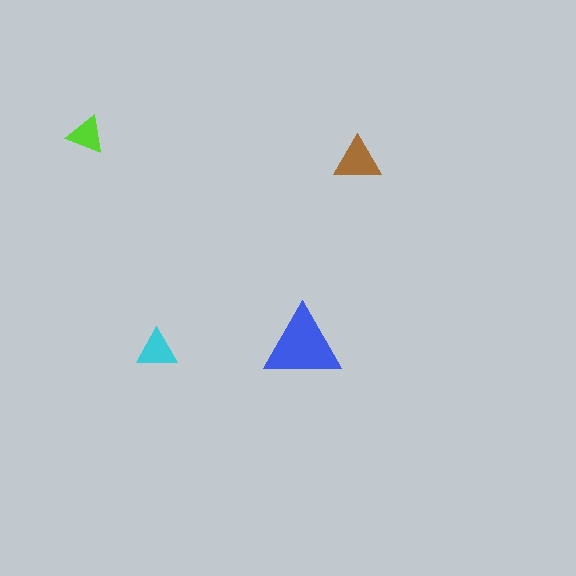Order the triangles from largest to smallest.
the blue one, the brown one, the cyan one, the lime one.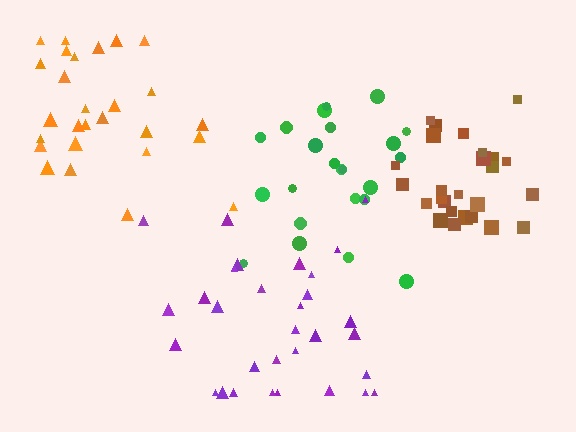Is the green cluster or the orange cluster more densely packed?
Green.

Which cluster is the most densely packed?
Brown.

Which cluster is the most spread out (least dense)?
Purple.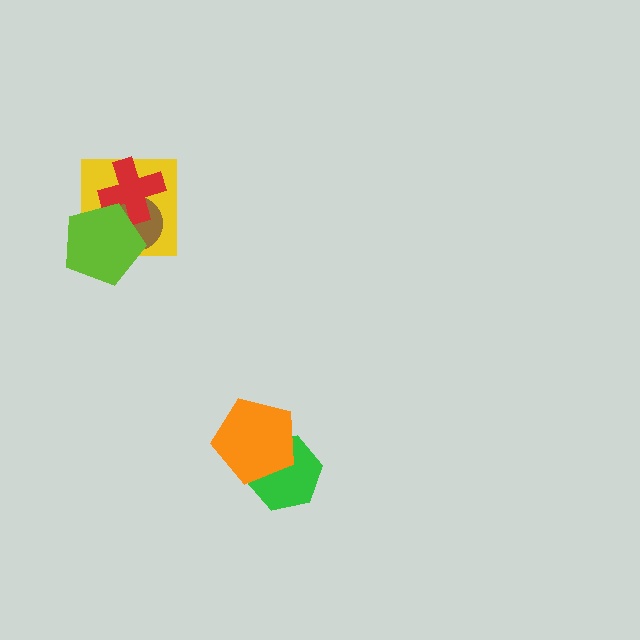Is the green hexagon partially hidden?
Yes, it is partially covered by another shape.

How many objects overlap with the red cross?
3 objects overlap with the red cross.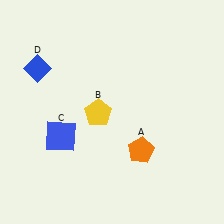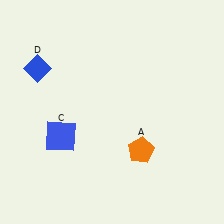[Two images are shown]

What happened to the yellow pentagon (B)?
The yellow pentagon (B) was removed in Image 2. It was in the bottom-left area of Image 1.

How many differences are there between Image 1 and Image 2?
There is 1 difference between the two images.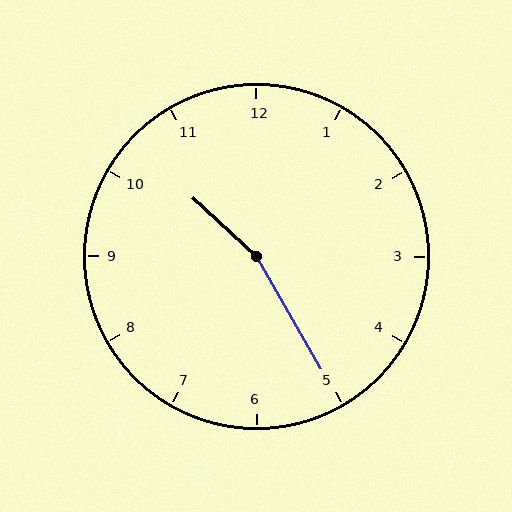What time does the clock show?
10:25.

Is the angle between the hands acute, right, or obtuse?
It is obtuse.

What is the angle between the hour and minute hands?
Approximately 162 degrees.